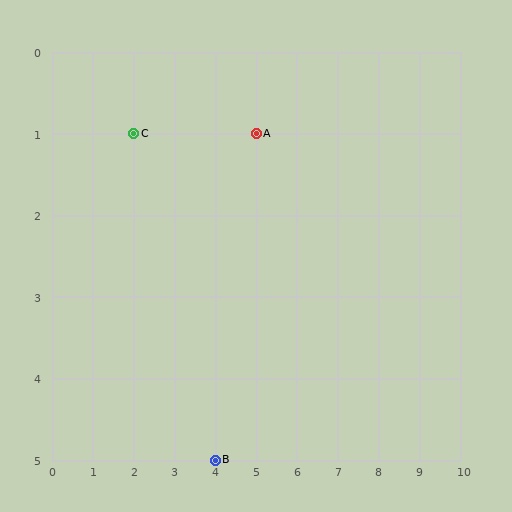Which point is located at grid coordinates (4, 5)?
Point B is at (4, 5).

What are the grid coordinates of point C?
Point C is at grid coordinates (2, 1).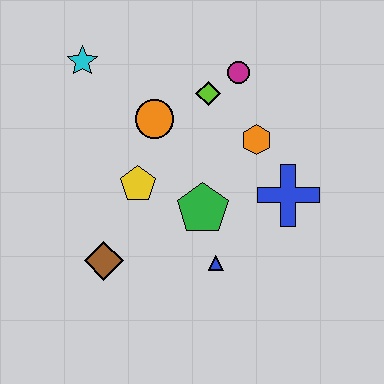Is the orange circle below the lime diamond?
Yes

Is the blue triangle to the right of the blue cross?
No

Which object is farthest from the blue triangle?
The cyan star is farthest from the blue triangle.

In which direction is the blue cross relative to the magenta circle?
The blue cross is below the magenta circle.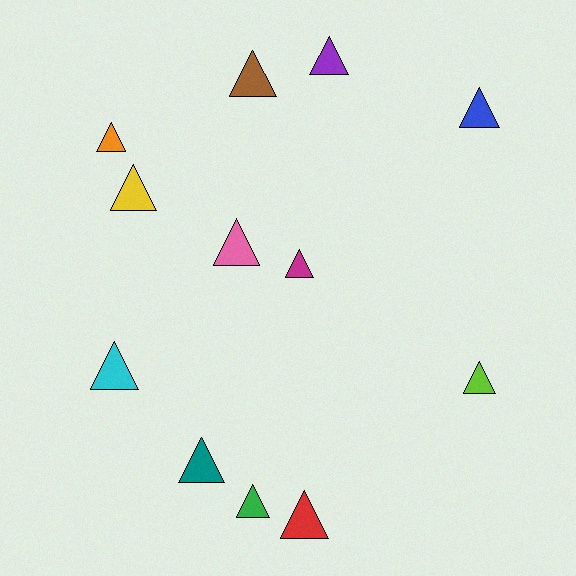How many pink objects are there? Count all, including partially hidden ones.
There is 1 pink object.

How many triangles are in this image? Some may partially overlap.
There are 12 triangles.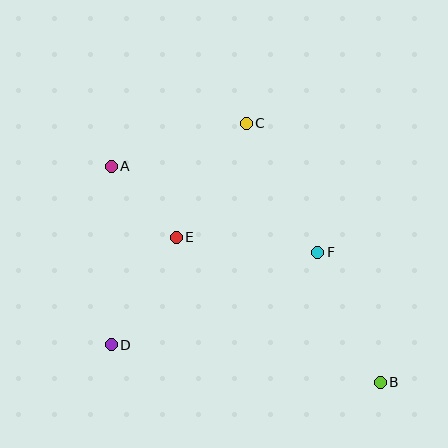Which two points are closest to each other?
Points A and E are closest to each other.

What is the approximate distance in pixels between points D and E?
The distance between D and E is approximately 126 pixels.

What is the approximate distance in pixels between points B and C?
The distance between B and C is approximately 292 pixels.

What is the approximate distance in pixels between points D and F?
The distance between D and F is approximately 226 pixels.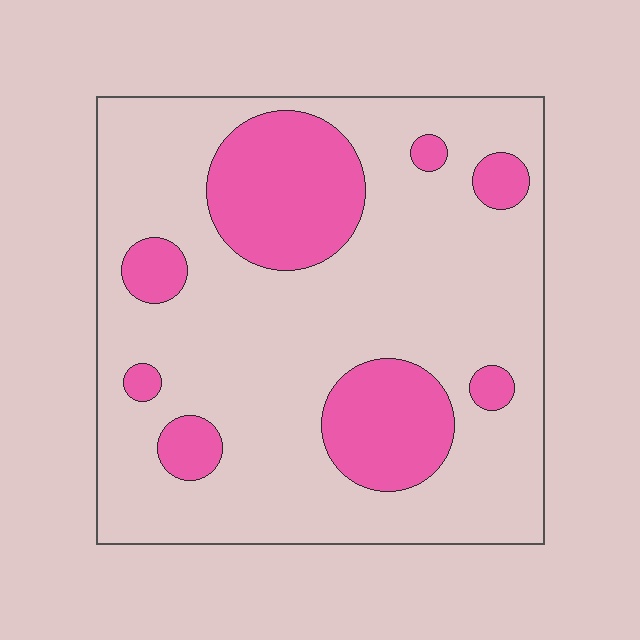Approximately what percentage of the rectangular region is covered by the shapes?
Approximately 25%.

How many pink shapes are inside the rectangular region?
8.